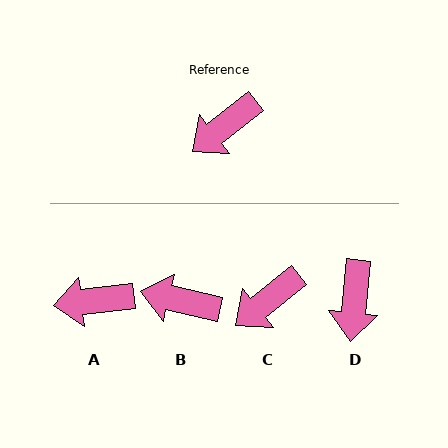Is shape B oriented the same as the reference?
No, it is off by about 51 degrees.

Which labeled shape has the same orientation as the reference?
C.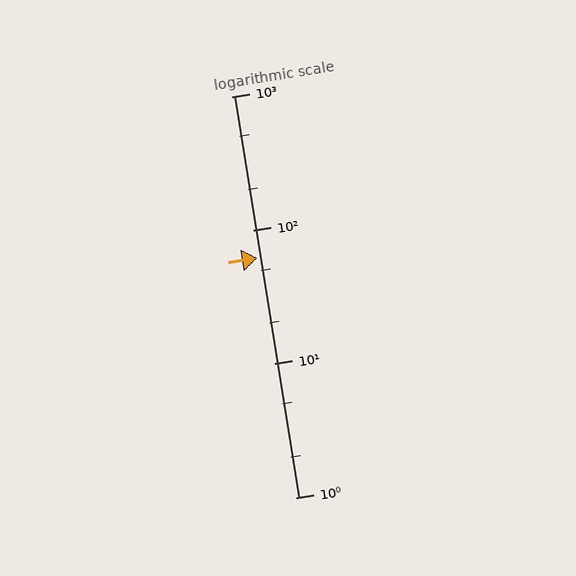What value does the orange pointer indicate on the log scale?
The pointer indicates approximately 62.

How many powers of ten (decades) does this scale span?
The scale spans 3 decades, from 1 to 1000.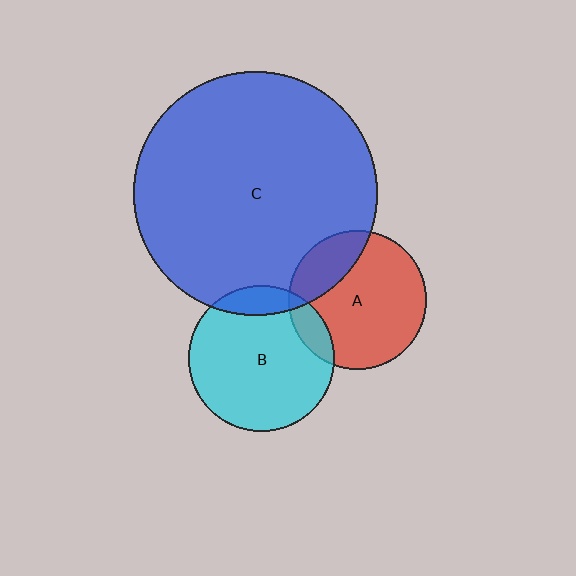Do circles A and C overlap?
Yes.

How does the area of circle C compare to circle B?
Approximately 2.8 times.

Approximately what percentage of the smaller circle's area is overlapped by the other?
Approximately 25%.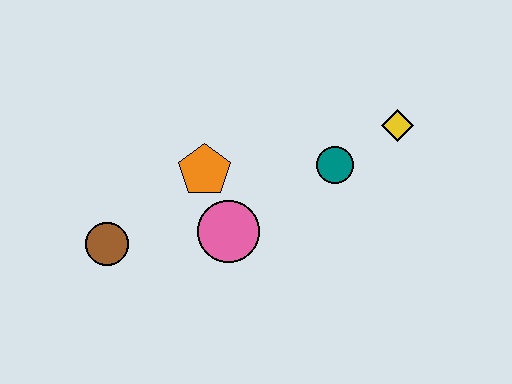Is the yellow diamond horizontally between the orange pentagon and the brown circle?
No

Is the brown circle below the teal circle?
Yes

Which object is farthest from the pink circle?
The yellow diamond is farthest from the pink circle.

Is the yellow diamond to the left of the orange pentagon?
No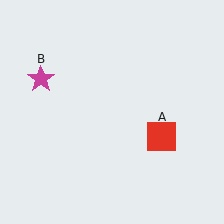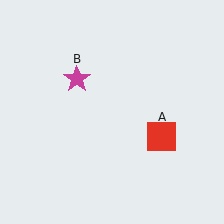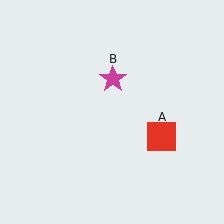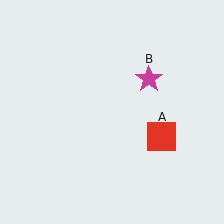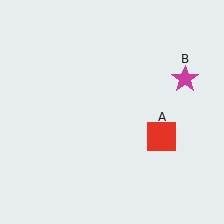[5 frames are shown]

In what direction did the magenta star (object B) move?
The magenta star (object B) moved right.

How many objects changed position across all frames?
1 object changed position: magenta star (object B).